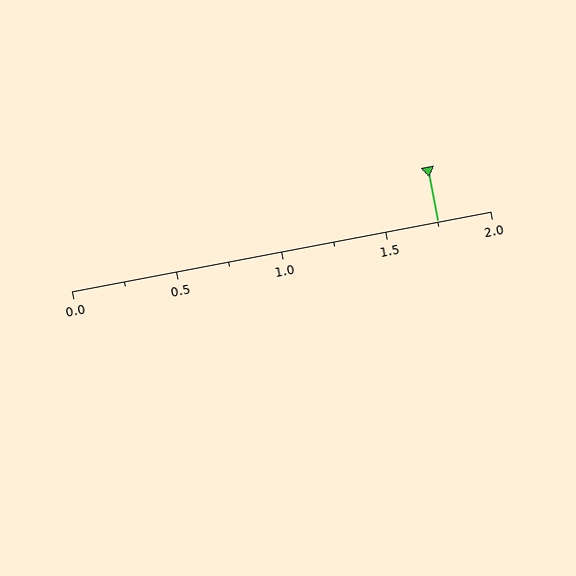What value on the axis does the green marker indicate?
The marker indicates approximately 1.75.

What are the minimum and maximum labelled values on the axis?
The axis runs from 0.0 to 2.0.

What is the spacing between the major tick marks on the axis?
The major ticks are spaced 0.5 apart.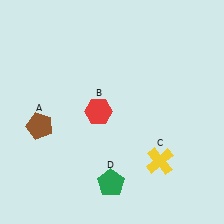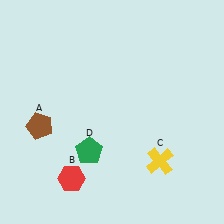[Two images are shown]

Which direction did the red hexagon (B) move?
The red hexagon (B) moved down.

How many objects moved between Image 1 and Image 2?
2 objects moved between the two images.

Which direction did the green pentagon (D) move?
The green pentagon (D) moved up.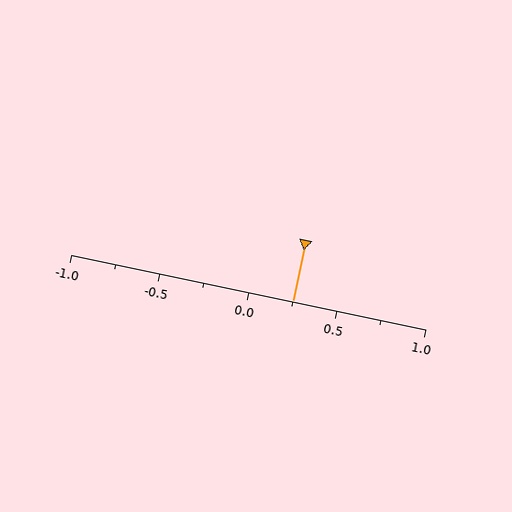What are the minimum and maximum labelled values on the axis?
The axis runs from -1.0 to 1.0.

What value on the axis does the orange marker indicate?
The marker indicates approximately 0.25.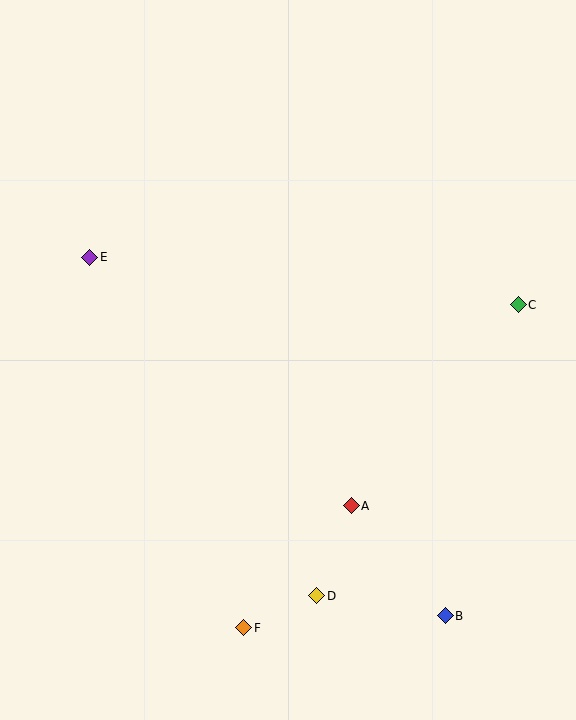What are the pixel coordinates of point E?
Point E is at (90, 257).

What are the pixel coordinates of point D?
Point D is at (317, 596).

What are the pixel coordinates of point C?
Point C is at (518, 305).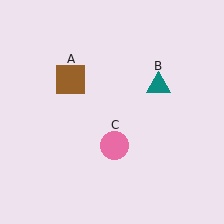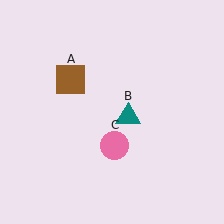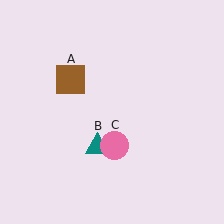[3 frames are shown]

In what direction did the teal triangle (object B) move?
The teal triangle (object B) moved down and to the left.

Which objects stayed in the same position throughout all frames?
Brown square (object A) and pink circle (object C) remained stationary.